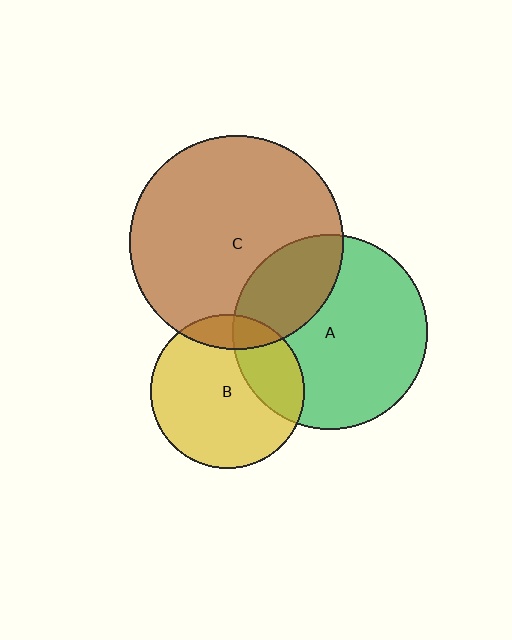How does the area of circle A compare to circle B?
Approximately 1.6 times.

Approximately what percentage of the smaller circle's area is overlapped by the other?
Approximately 30%.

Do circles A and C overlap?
Yes.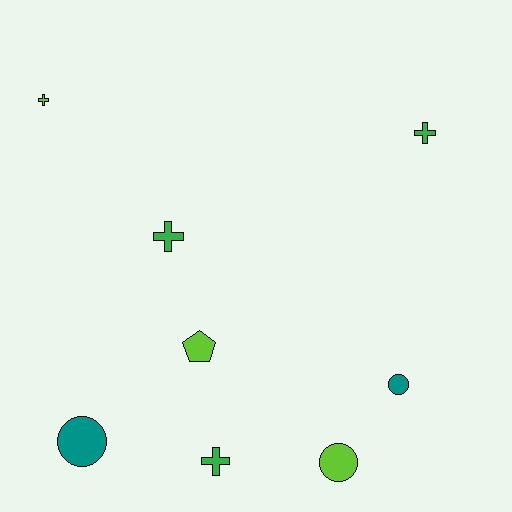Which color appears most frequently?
Green, with 3 objects.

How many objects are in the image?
There are 8 objects.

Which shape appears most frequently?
Cross, with 4 objects.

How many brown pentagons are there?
There are no brown pentagons.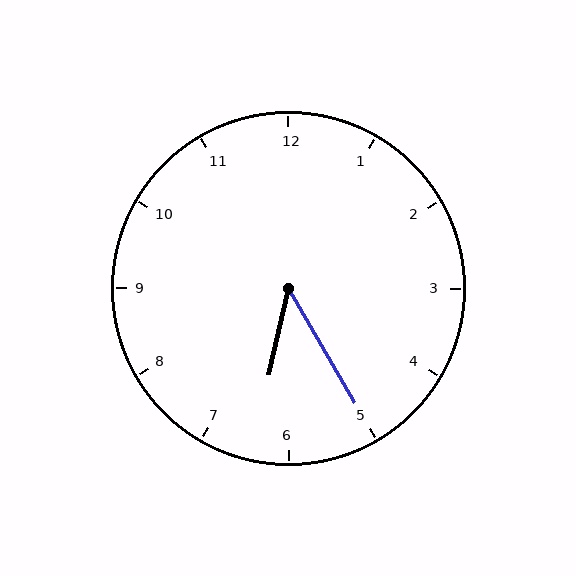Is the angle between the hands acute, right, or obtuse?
It is acute.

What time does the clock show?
6:25.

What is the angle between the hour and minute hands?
Approximately 42 degrees.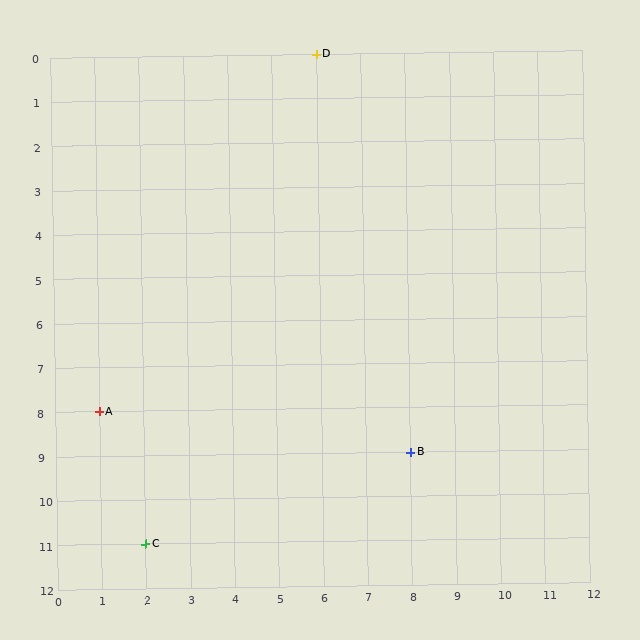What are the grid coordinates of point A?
Point A is at grid coordinates (1, 8).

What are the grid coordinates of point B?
Point B is at grid coordinates (8, 9).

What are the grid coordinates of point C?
Point C is at grid coordinates (2, 11).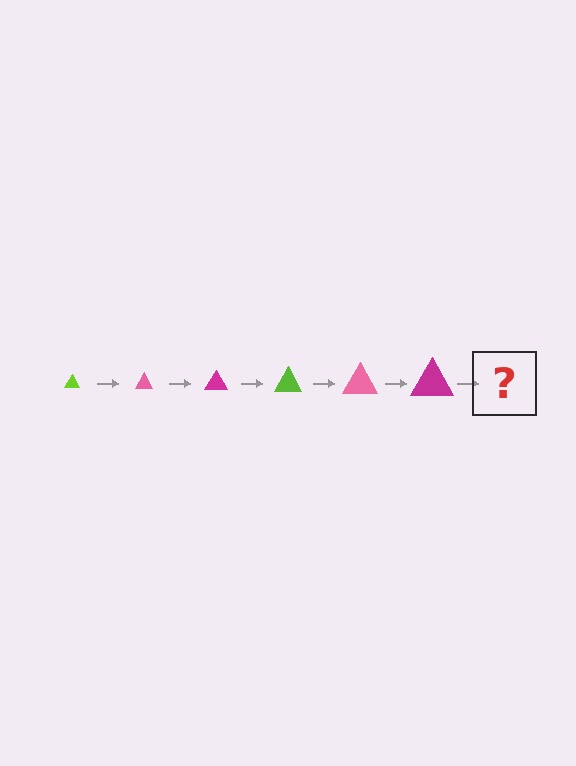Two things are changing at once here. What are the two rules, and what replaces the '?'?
The two rules are that the triangle grows larger each step and the color cycles through lime, pink, and magenta. The '?' should be a lime triangle, larger than the previous one.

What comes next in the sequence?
The next element should be a lime triangle, larger than the previous one.